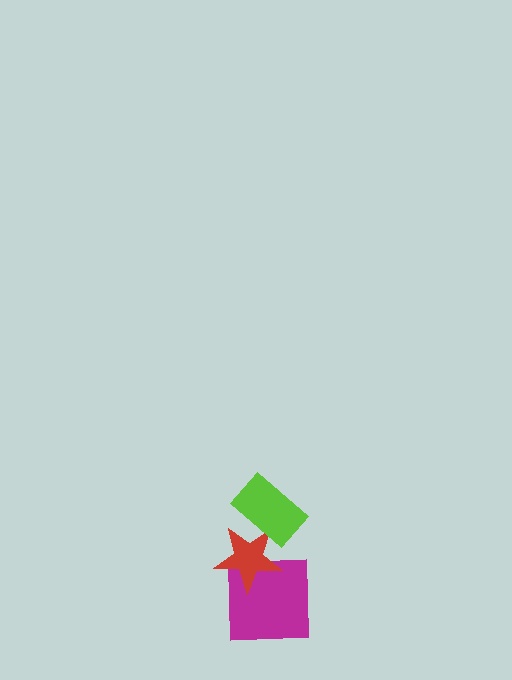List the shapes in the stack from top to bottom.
From top to bottom: the lime rectangle, the red star, the magenta square.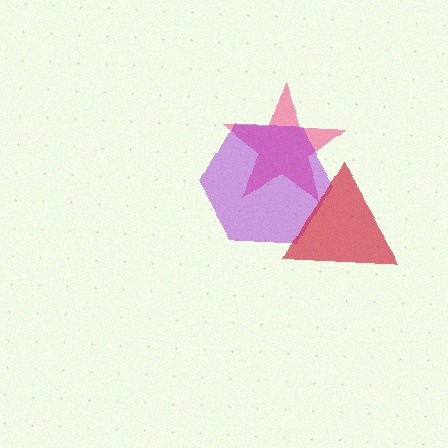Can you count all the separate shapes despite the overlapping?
Yes, there are 3 separate shapes.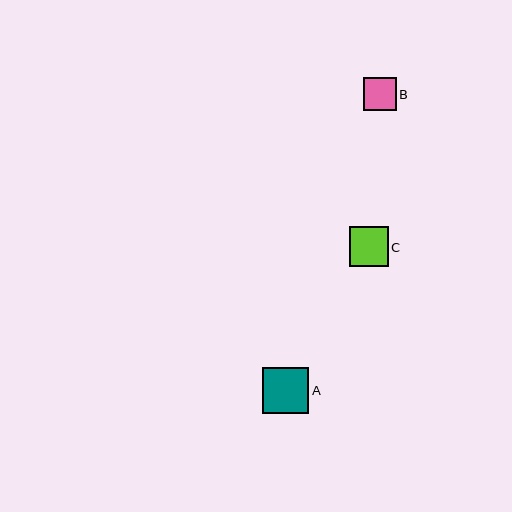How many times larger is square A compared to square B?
Square A is approximately 1.4 times the size of square B.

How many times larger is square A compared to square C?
Square A is approximately 1.2 times the size of square C.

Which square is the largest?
Square A is the largest with a size of approximately 46 pixels.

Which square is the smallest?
Square B is the smallest with a size of approximately 33 pixels.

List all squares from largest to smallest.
From largest to smallest: A, C, B.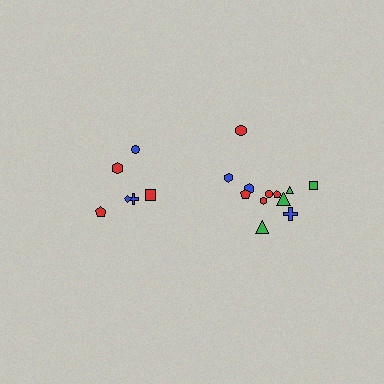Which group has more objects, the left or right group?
The right group.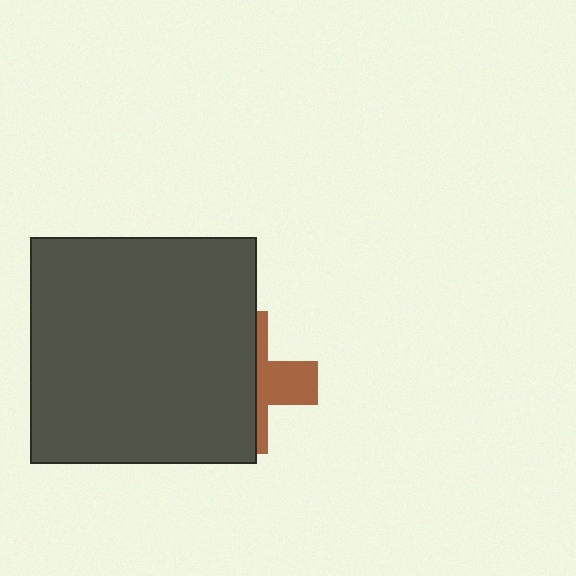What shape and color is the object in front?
The object in front is a dark gray square.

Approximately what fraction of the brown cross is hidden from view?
Roughly 66% of the brown cross is hidden behind the dark gray square.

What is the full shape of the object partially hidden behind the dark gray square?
The partially hidden object is a brown cross.